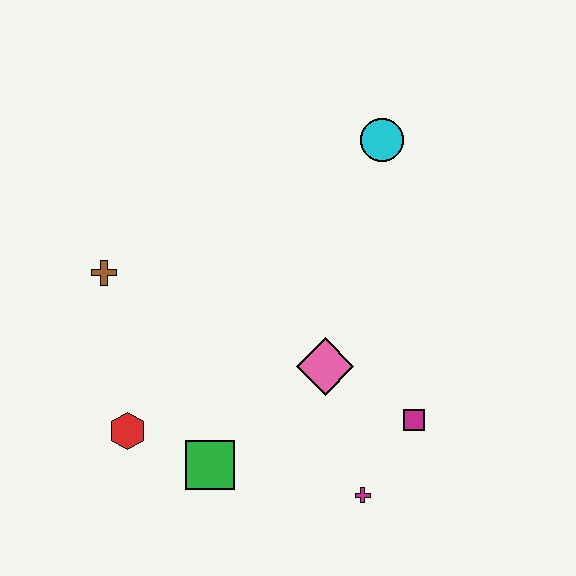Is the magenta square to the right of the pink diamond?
Yes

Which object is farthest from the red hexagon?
The cyan circle is farthest from the red hexagon.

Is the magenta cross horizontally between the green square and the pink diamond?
No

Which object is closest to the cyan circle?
The pink diamond is closest to the cyan circle.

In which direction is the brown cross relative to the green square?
The brown cross is above the green square.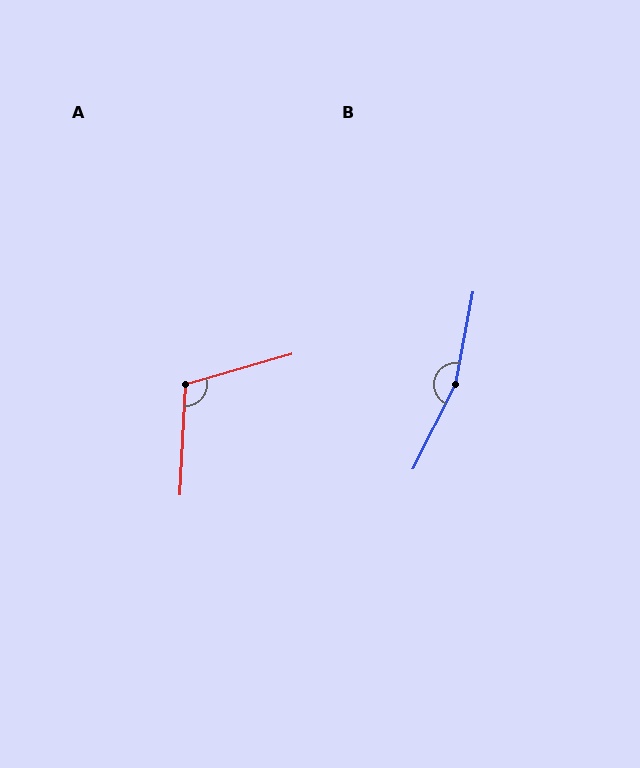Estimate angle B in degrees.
Approximately 165 degrees.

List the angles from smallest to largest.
A (109°), B (165°).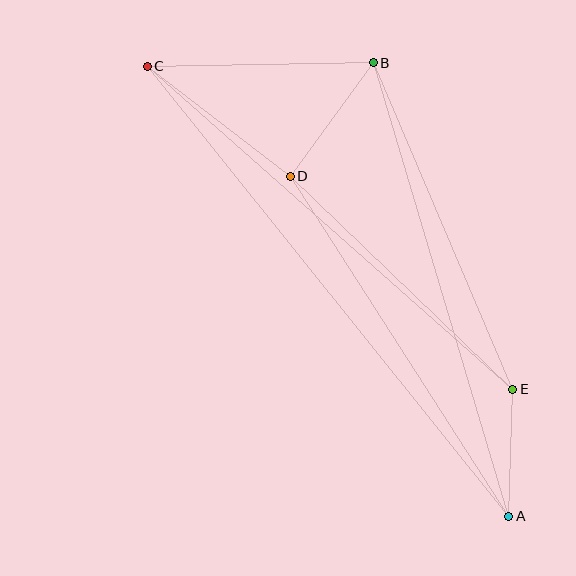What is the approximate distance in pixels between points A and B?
The distance between A and B is approximately 473 pixels.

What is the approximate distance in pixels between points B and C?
The distance between B and C is approximately 226 pixels.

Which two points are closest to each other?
Points A and E are closest to each other.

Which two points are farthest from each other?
Points A and C are farthest from each other.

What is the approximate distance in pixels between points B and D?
The distance between B and D is approximately 140 pixels.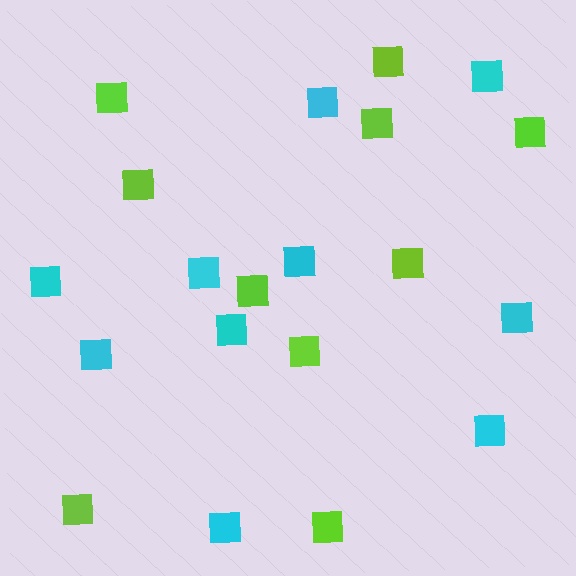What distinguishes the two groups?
There are 2 groups: one group of lime squares (10) and one group of cyan squares (10).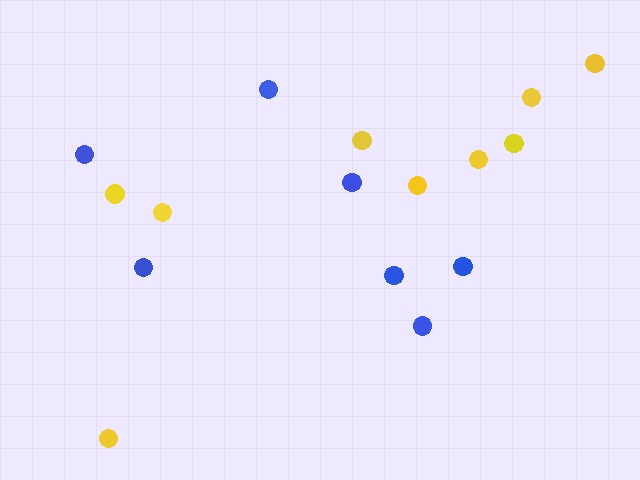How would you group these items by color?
There are 2 groups: one group of yellow circles (9) and one group of blue circles (7).